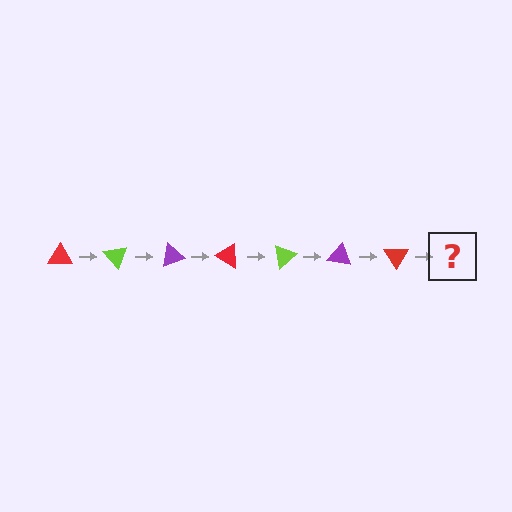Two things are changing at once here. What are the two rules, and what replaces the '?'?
The two rules are that it rotates 50 degrees each step and the color cycles through red, lime, and purple. The '?' should be a lime triangle, rotated 350 degrees from the start.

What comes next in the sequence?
The next element should be a lime triangle, rotated 350 degrees from the start.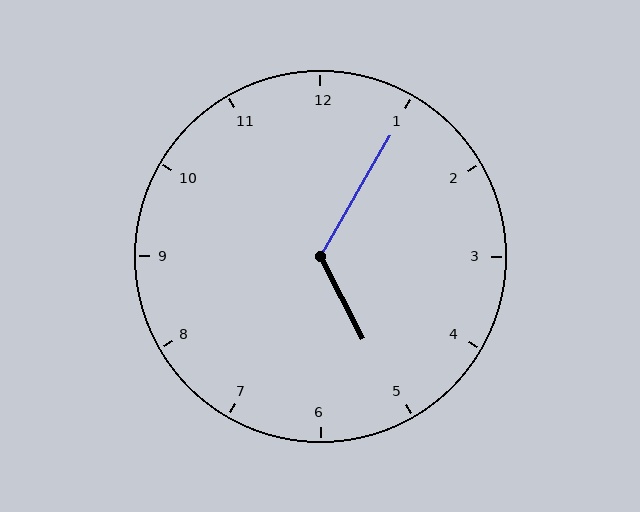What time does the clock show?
5:05.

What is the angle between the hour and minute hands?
Approximately 122 degrees.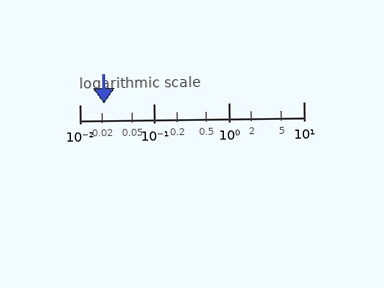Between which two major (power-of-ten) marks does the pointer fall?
The pointer is between 0.01 and 0.1.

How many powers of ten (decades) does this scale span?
The scale spans 3 decades, from 0.01 to 10.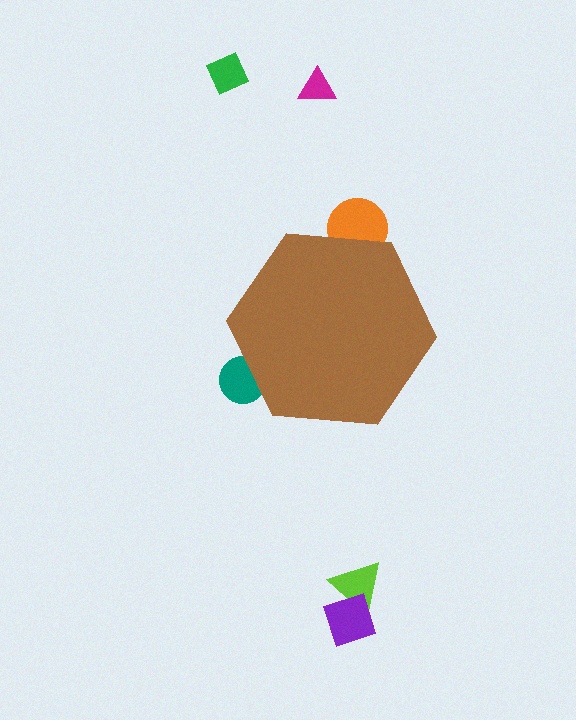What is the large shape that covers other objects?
A brown hexagon.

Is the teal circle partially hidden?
Yes, the teal circle is partially hidden behind the brown hexagon.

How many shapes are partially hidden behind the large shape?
2 shapes are partially hidden.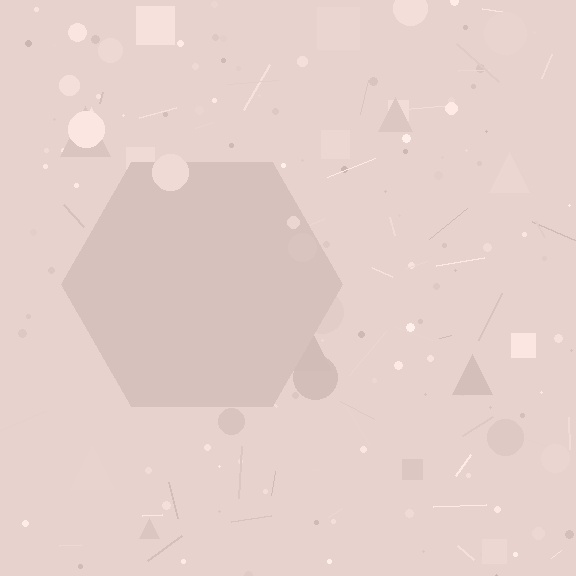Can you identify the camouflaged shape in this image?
The camouflaged shape is a hexagon.